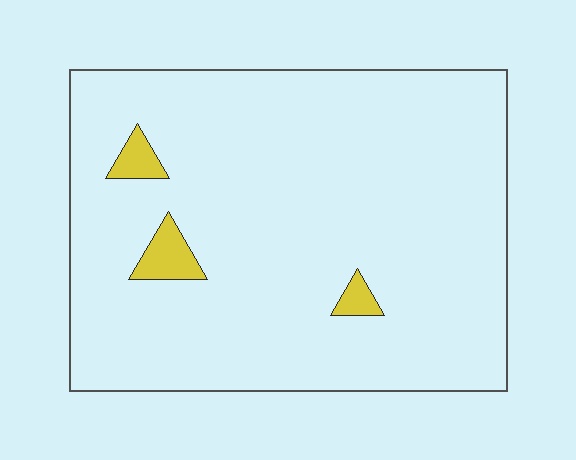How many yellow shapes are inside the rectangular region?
3.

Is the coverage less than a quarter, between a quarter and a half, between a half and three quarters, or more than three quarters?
Less than a quarter.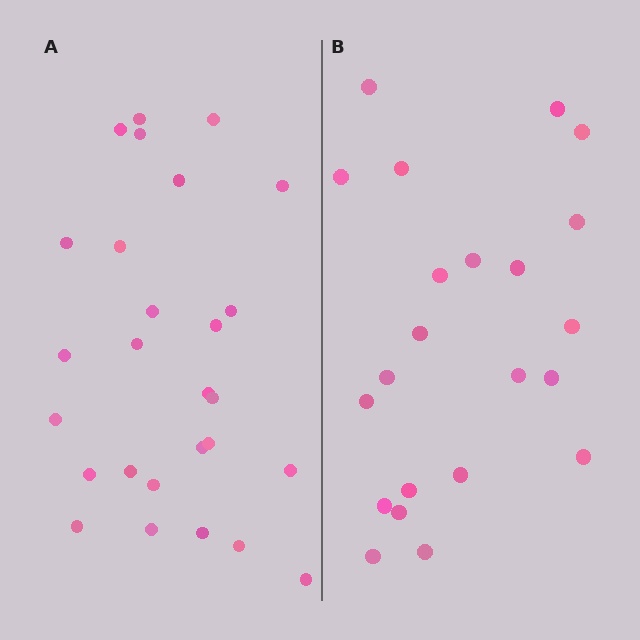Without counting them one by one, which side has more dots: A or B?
Region A (the left region) has more dots.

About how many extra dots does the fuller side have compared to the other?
Region A has about 5 more dots than region B.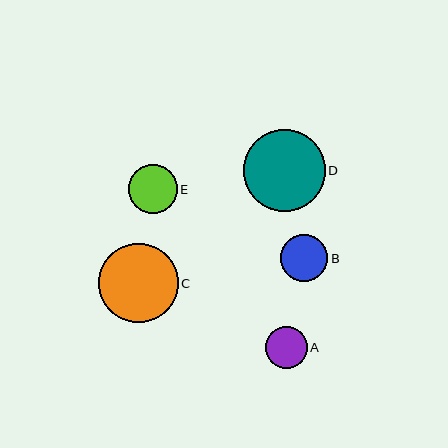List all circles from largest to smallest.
From largest to smallest: D, C, E, B, A.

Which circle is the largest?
Circle D is the largest with a size of approximately 82 pixels.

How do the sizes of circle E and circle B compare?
Circle E and circle B are approximately the same size.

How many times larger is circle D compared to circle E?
Circle D is approximately 1.7 times the size of circle E.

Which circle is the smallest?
Circle A is the smallest with a size of approximately 41 pixels.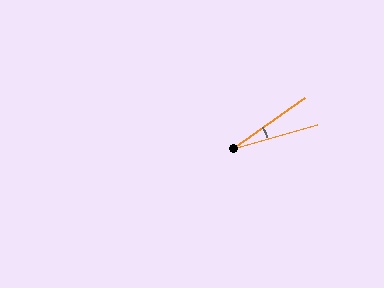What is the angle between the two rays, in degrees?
Approximately 19 degrees.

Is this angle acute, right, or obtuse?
It is acute.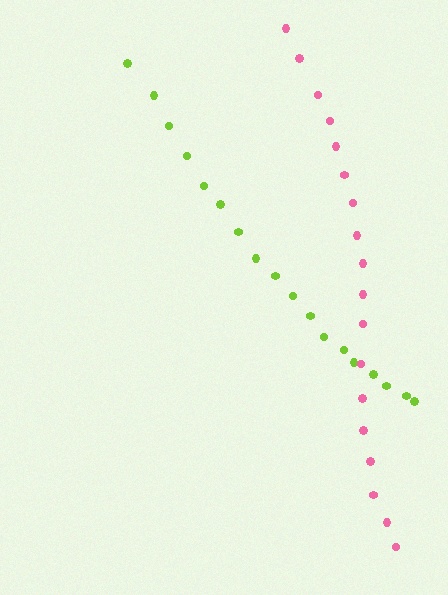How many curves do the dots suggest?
There are 2 distinct paths.